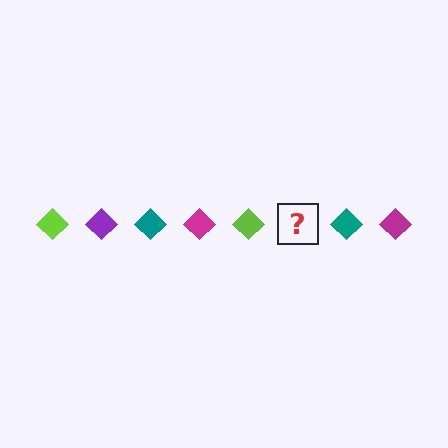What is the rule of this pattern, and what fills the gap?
The rule is that the pattern cycles through lime, purple, teal, magenta diamonds. The gap should be filled with a purple diamond.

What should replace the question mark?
The question mark should be replaced with a purple diamond.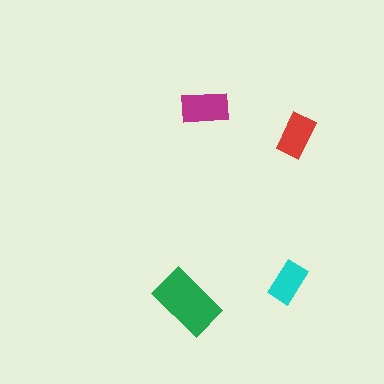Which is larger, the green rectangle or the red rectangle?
The green one.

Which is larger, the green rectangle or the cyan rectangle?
The green one.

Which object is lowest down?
The green rectangle is bottommost.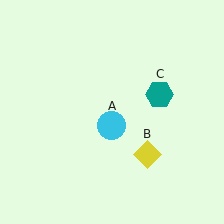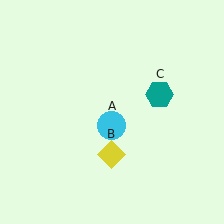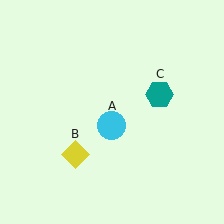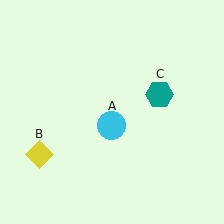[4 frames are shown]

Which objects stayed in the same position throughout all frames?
Cyan circle (object A) and teal hexagon (object C) remained stationary.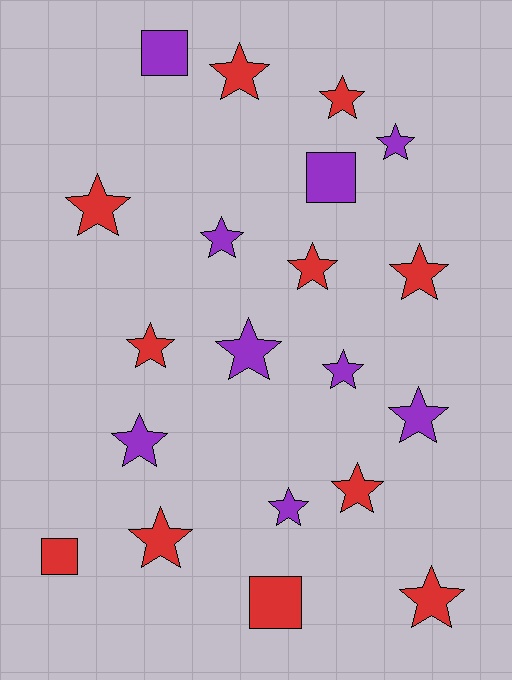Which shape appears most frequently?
Star, with 16 objects.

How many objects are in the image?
There are 20 objects.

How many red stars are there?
There are 9 red stars.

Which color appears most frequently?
Red, with 11 objects.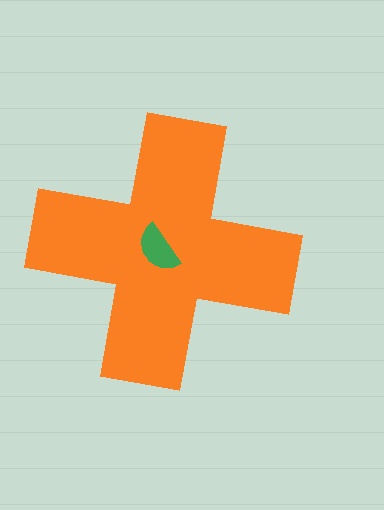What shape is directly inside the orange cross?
The green semicircle.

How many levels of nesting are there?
2.